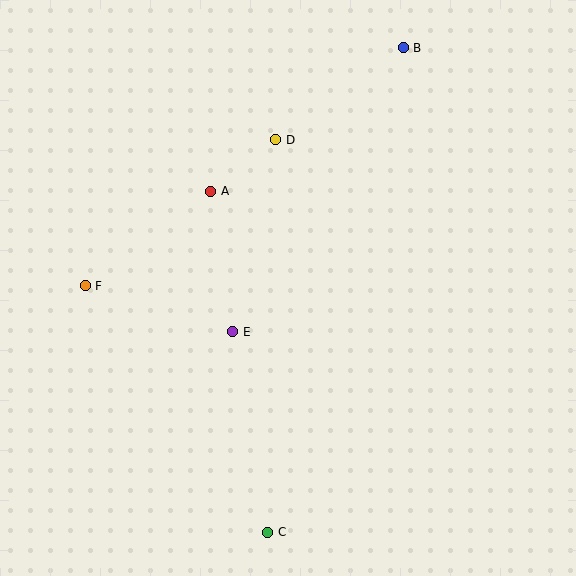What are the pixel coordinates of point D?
Point D is at (276, 140).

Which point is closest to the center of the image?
Point E at (233, 332) is closest to the center.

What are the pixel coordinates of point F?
Point F is at (85, 286).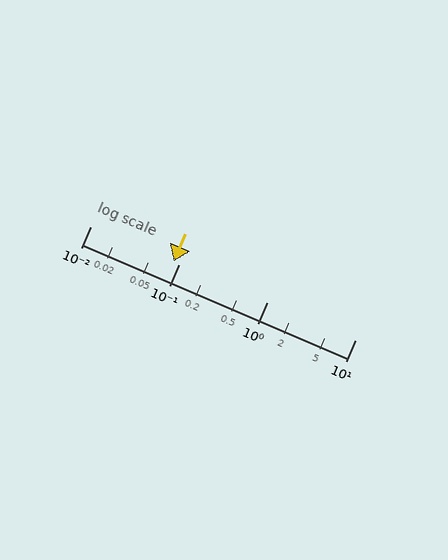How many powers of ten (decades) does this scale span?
The scale spans 3 decades, from 0.01 to 10.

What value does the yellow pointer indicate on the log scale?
The pointer indicates approximately 0.087.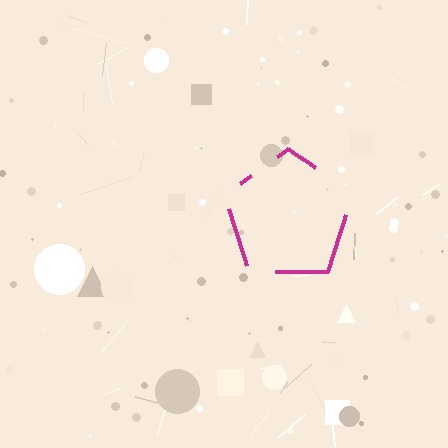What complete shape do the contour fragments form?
The contour fragments form a pentagon.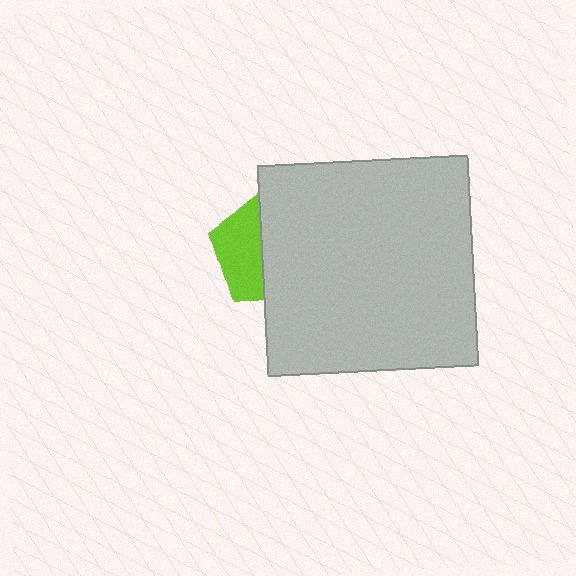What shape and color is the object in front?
The object in front is a light gray square.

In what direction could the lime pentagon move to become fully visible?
The lime pentagon could move left. That would shift it out from behind the light gray square entirely.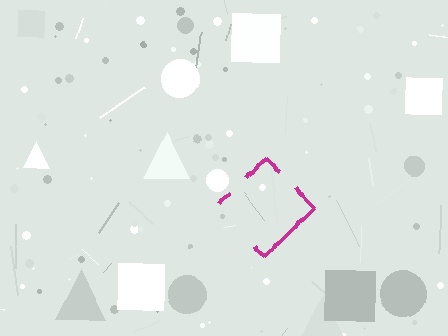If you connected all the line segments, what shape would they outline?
They would outline a diamond.